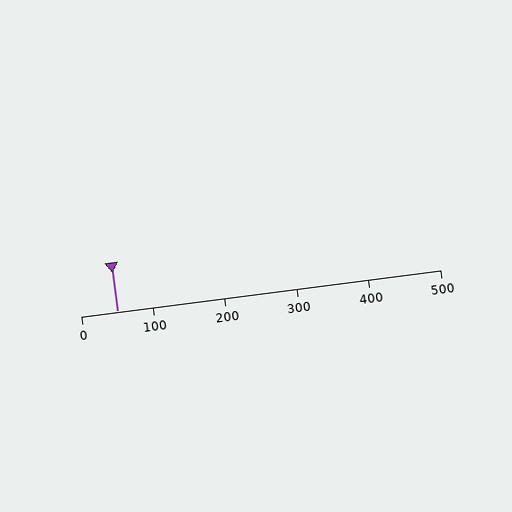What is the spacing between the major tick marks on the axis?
The major ticks are spaced 100 apart.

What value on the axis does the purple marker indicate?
The marker indicates approximately 50.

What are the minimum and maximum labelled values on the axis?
The axis runs from 0 to 500.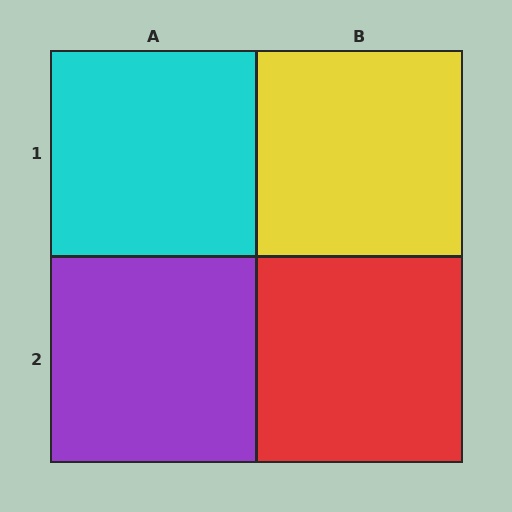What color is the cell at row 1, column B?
Yellow.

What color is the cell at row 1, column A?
Cyan.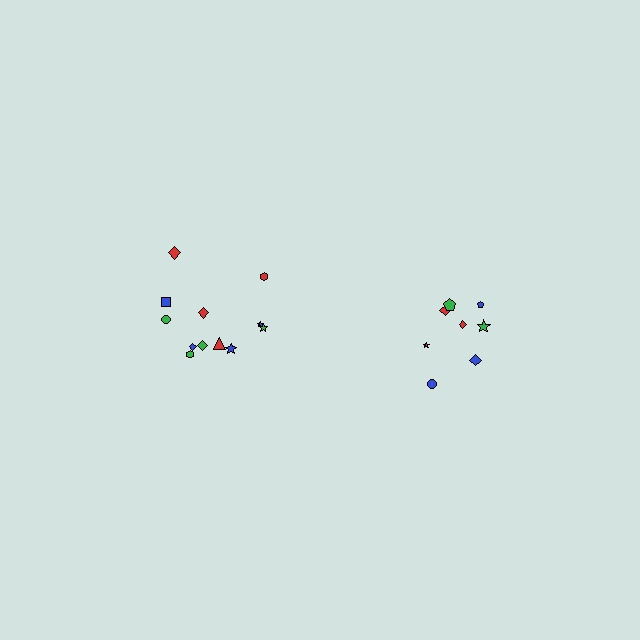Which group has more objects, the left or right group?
The left group.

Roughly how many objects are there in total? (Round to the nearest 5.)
Roughly 20 objects in total.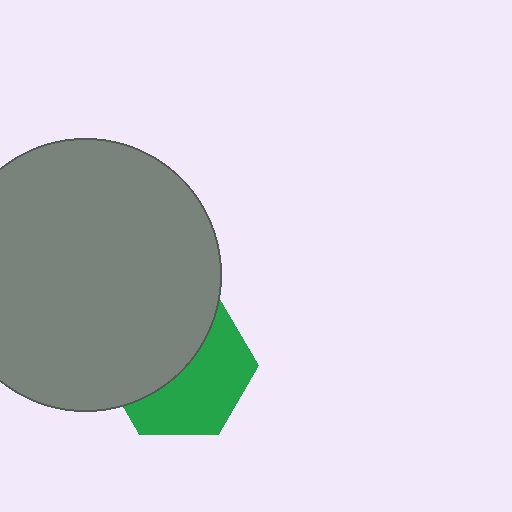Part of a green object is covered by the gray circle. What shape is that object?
It is a hexagon.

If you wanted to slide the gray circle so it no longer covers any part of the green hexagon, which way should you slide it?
Slide it toward the upper-left — that is the most direct way to separate the two shapes.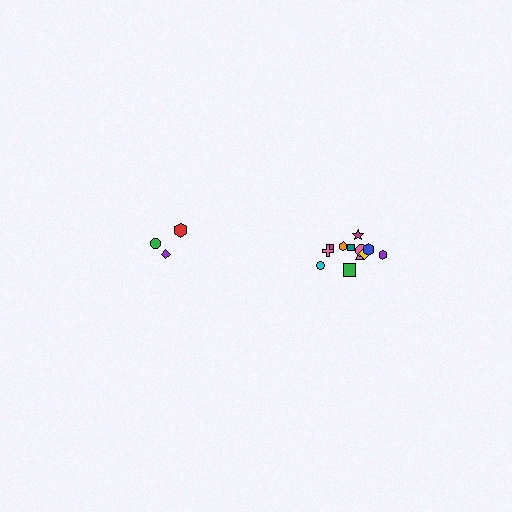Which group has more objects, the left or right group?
The right group.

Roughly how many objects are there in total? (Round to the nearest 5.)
Roughly 15 objects in total.